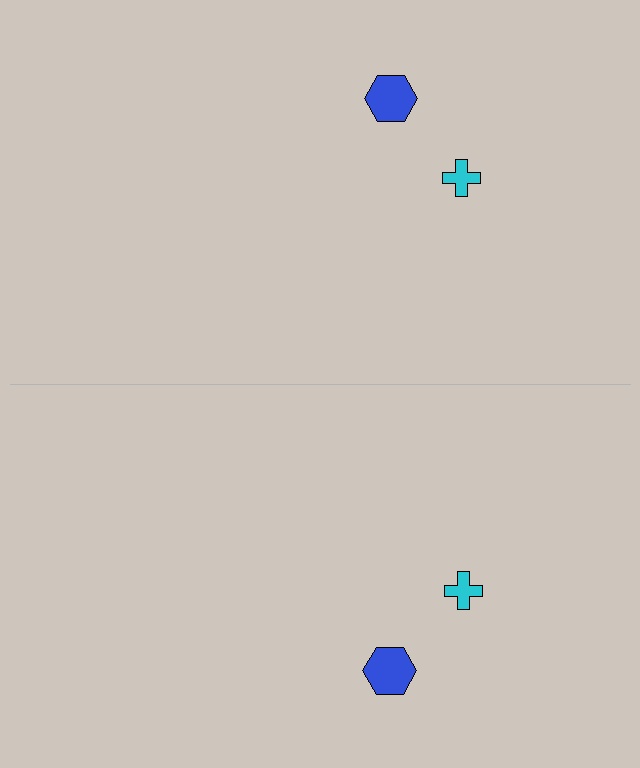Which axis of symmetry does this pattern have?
The pattern has a horizontal axis of symmetry running through the center of the image.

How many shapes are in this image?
There are 4 shapes in this image.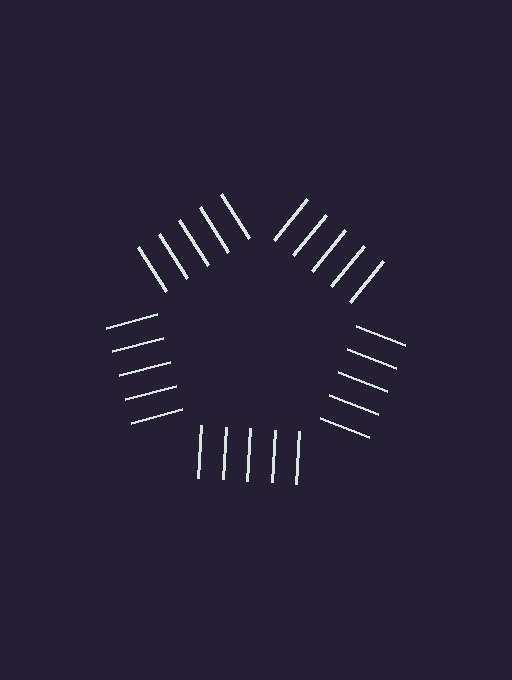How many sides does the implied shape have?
5 sides — the line-ends trace a pentagon.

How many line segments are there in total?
25 — 5 along each of the 5 edges.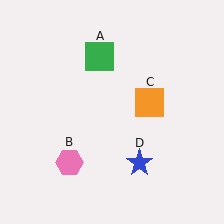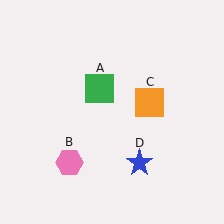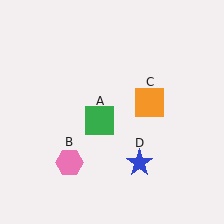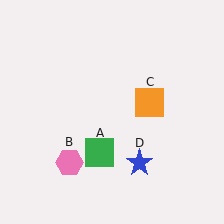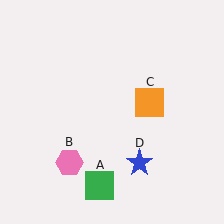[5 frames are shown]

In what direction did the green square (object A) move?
The green square (object A) moved down.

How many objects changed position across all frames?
1 object changed position: green square (object A).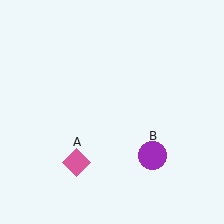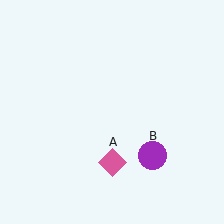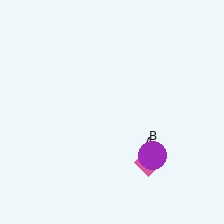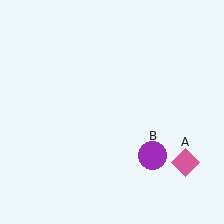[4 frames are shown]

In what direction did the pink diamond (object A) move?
The pink diamond (object A) moved right.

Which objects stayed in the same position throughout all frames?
Purple circle (object B) remained stationary.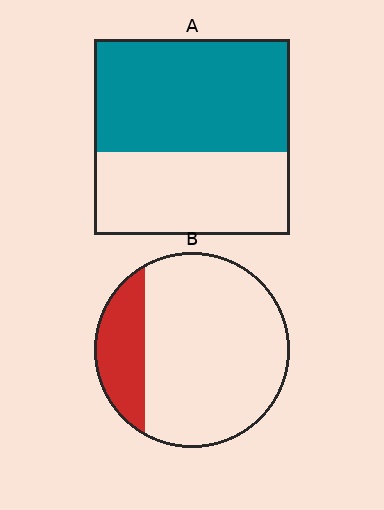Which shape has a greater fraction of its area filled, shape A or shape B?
Shape A.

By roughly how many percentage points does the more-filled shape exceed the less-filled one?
By roughly 35 percentage points (A over B).